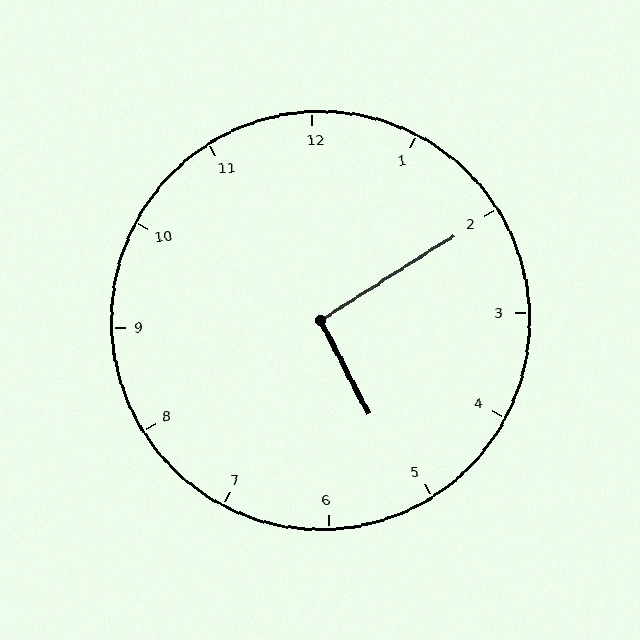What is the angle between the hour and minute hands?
Approximately 95 degrees.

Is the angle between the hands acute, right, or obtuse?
It is right.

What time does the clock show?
5:10.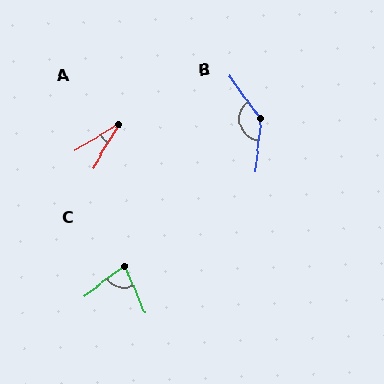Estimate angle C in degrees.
Approximately 77 degrees.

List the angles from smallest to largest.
A (28°), C (77°), B (137°).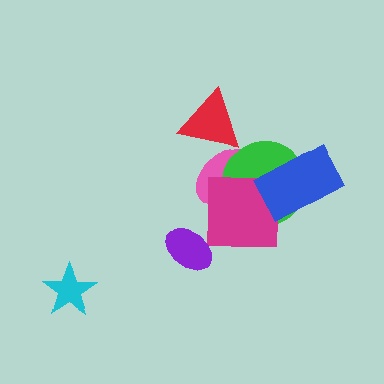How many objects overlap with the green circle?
3 objects overlap with the green circle.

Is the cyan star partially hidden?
No, no other shape covers it.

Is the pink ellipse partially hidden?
Yes, it is partially covered by another shape.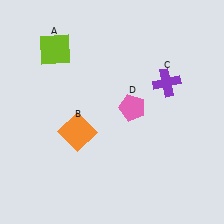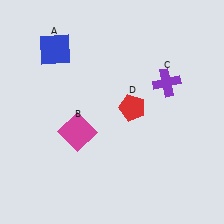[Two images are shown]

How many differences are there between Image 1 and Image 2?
There are 3 differences between the two images.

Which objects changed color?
A changed from lime to blue. B changed from orange to magenta. D changed from pink to red.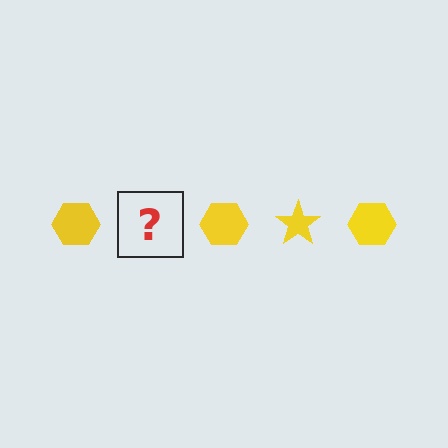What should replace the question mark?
The question mark should be replaced with a yellow star.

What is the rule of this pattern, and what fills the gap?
The rule is that the pattern cycles through hexagon, star shapes in yellow. The gap should be filled with a yellow star.